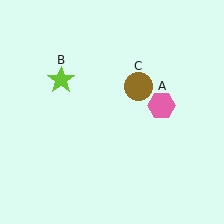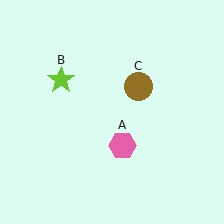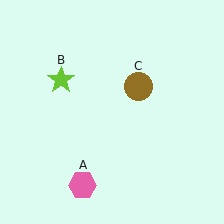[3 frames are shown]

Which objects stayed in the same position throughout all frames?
Lime star (object B) and brown circle (object C) remained stationary.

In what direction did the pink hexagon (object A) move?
The pink hexagon (object A) moved down and to the left.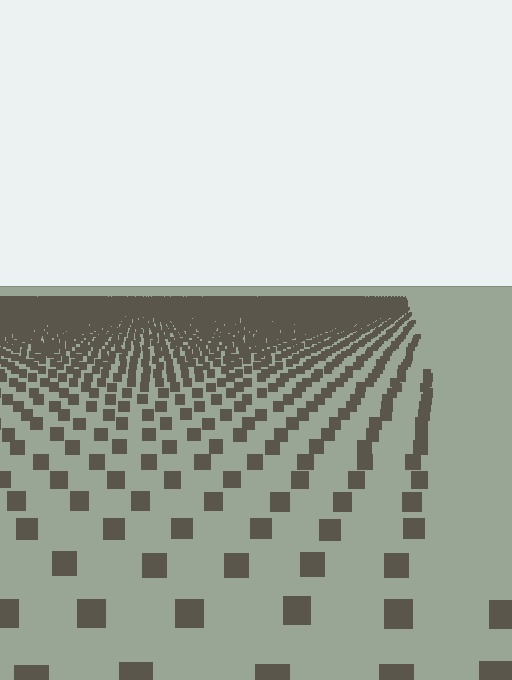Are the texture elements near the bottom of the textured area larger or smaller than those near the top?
Larger. Near the bottom, elements are closer to the viewer and appear at a bigger on-screen size.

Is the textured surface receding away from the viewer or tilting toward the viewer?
The surface is receding away from the viewer. Texture elements get smaller and denser toward the top.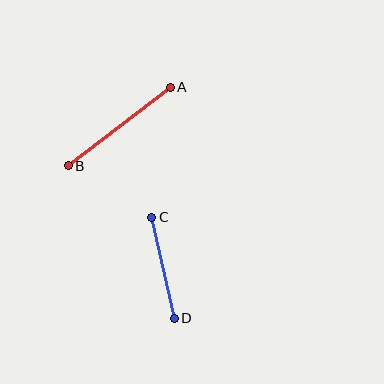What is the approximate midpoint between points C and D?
The midpoint is at approximately (163, 268) pixels.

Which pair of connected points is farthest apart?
Points A and B are farthest apart.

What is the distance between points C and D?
The distance is approximately 103 pixels.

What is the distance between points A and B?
The distance is approximately 129 pixels.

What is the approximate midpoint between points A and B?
The midpoint is at approximately (119, 126) pixels.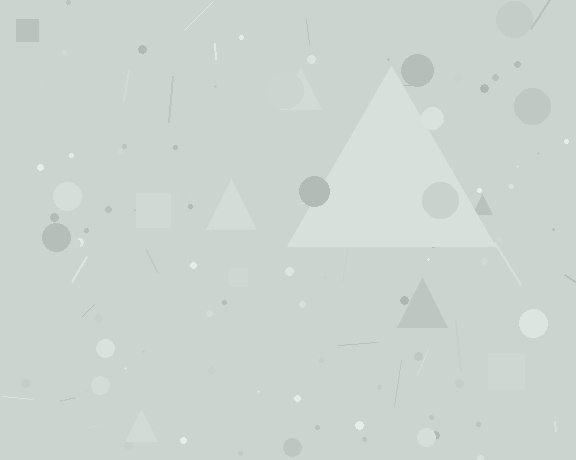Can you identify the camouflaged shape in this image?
The camouflaged shape is a triangle.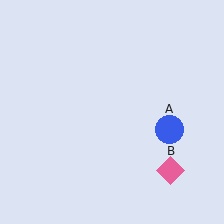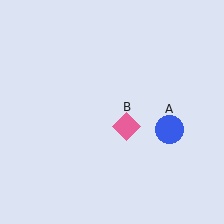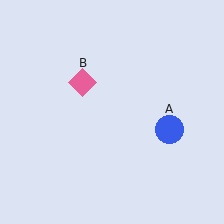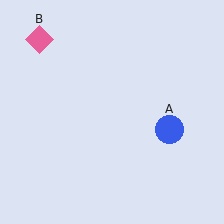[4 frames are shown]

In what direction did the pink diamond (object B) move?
The pink diamond (object B) moved up and to the left.